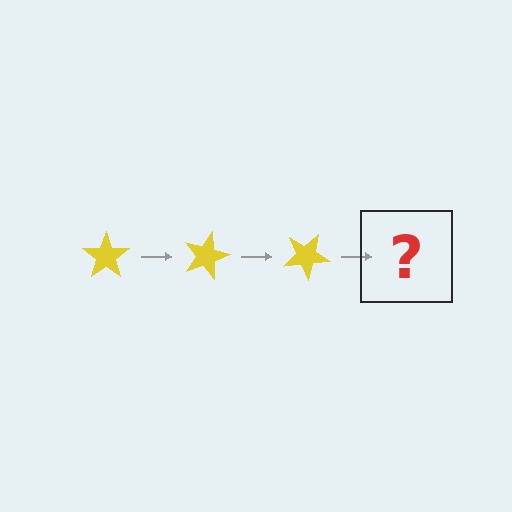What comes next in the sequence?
The next element should be a yellow star rotated 45 degrees.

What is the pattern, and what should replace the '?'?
The pattern is that the star rotates 15 degrees each step. The '?' should be a yellow star rotated 45 degrees.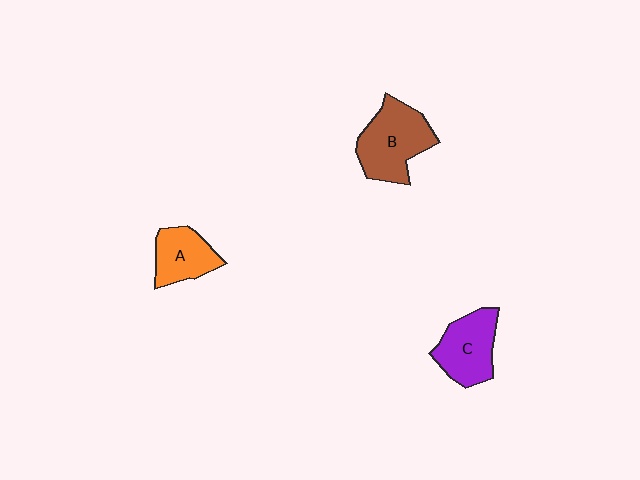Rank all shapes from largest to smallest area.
From largest to smallest: B (brown), C (purple), A (orange).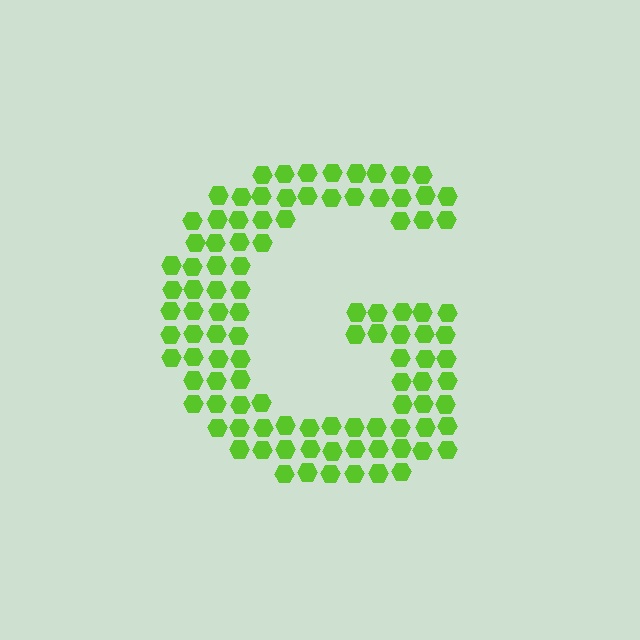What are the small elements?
The small elements are hexagons.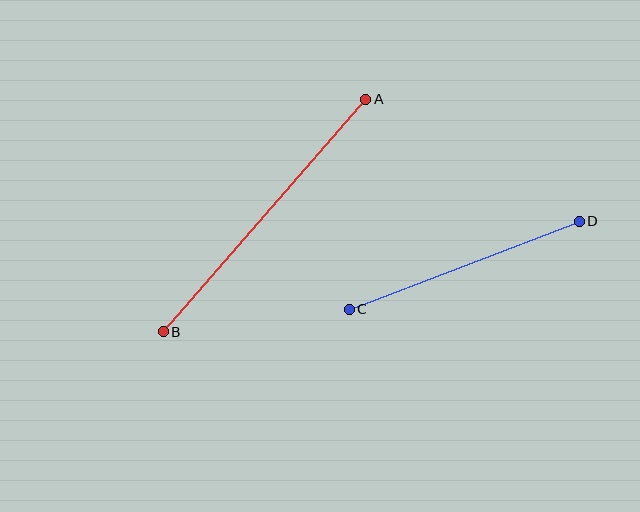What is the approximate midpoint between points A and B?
The midpoint is at approximately (265, 216) pixels.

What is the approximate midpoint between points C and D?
The midpoint is at approximately (464, 265) pixels.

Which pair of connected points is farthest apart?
Points A and B are farthest apart.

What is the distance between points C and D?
The distance is approximately 246 pixels.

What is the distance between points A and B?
The distance is approximately 308 pixels.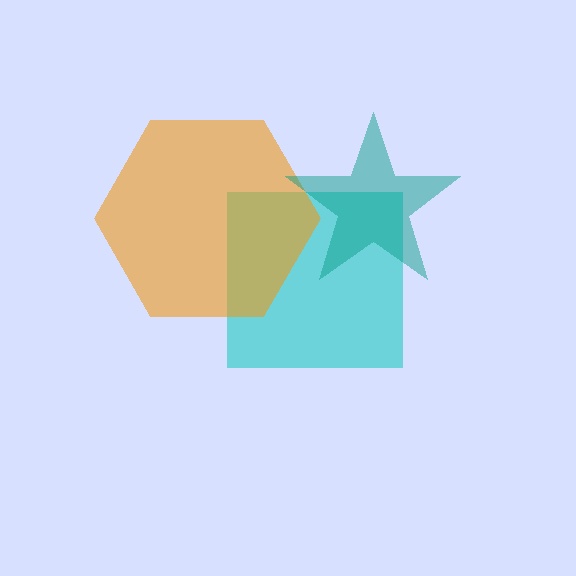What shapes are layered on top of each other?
The layered shapes are: a cyan square, an orange hexagon, a teal star.